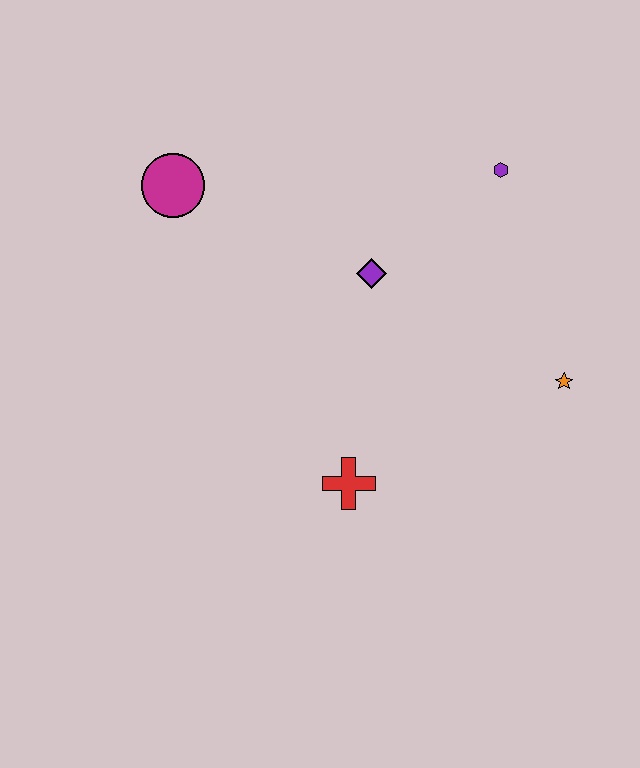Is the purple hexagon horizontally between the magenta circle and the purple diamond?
No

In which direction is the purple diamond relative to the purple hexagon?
The purple diamond is to the left of the purple hexagon.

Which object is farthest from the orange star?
The magenta circle is farthest from the orange star.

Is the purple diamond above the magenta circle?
No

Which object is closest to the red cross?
The purple diamond is closest to the red cross.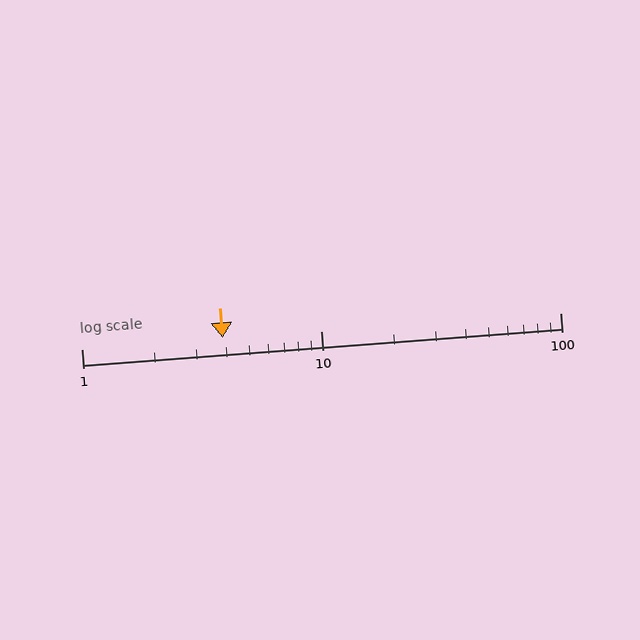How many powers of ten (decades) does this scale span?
The scale spans 2 decades, from 1 to 100.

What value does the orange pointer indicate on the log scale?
The pointer indicates approximately 3.9.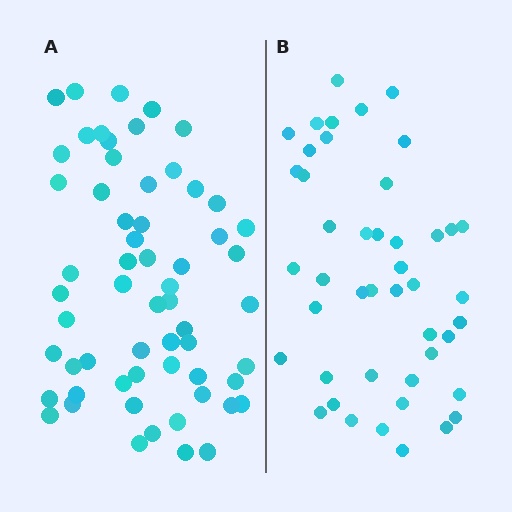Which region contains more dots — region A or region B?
Region A (the left region) has more dots.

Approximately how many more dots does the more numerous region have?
Region A has approximately 15 more dots than region B.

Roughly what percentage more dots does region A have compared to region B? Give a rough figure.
About 35% more.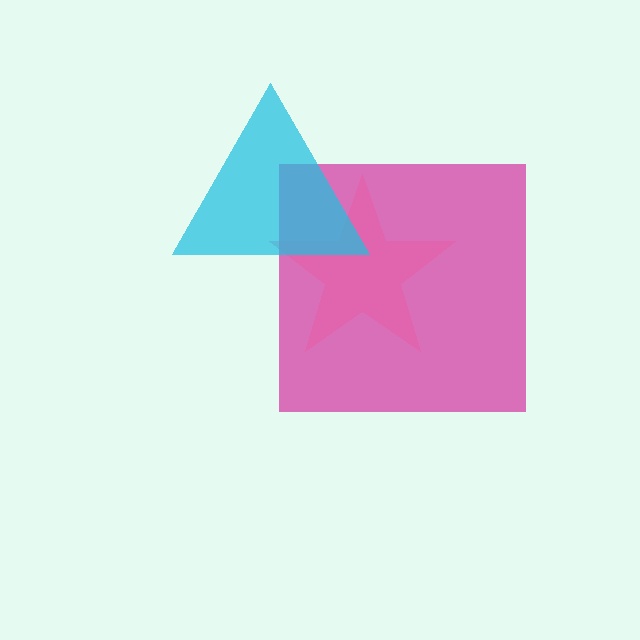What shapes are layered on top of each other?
The layered shapes are: a magenta square, a pink star, a cyan triangle.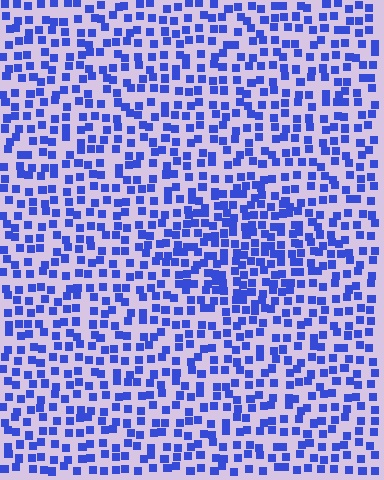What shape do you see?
I see a diamond.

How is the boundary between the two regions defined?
The boundary is defined by a change in element density (approximately 1.6x ratio). All elements are the same color, size, and shape.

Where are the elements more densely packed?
The elements are more densely packed inside the diamond boundary.